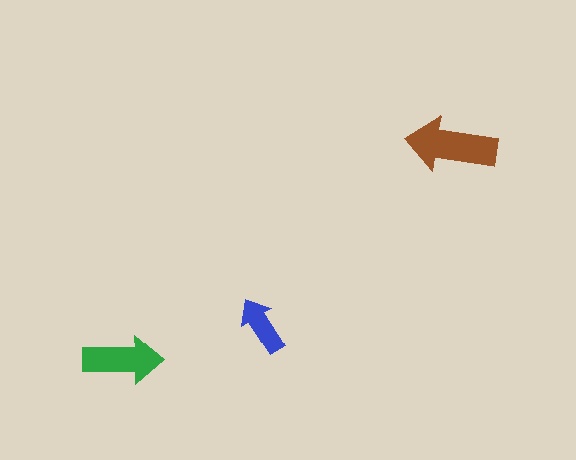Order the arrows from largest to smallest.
the brown one, the green one, the blue one.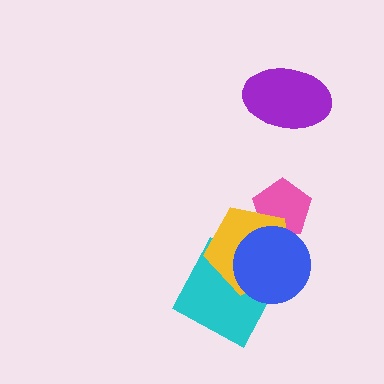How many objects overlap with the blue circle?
3 objects overlap with the blue circle.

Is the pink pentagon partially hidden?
Yes, it is partially covered by another shape.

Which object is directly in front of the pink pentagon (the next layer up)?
The yellow pentagon is directly in front of the pink pentagon.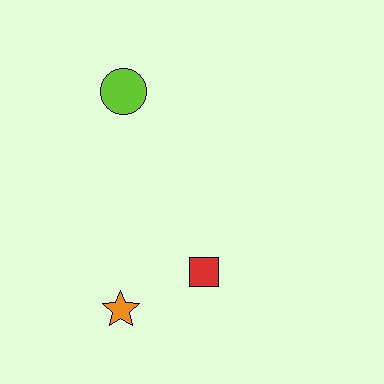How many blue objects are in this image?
There are no blue objects.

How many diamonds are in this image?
There are no diamonds.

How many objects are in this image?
There are 3 objects.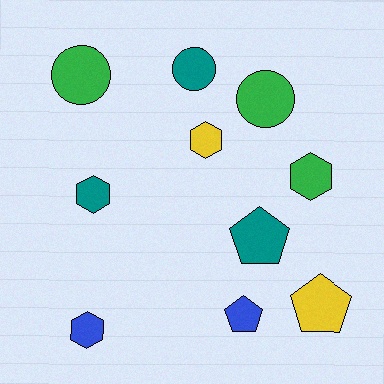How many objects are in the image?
There are 10 objects.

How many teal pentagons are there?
There is 1 teal pentagon.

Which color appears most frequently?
Teal, with 3 objects.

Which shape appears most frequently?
Hexagon, with 4 objects.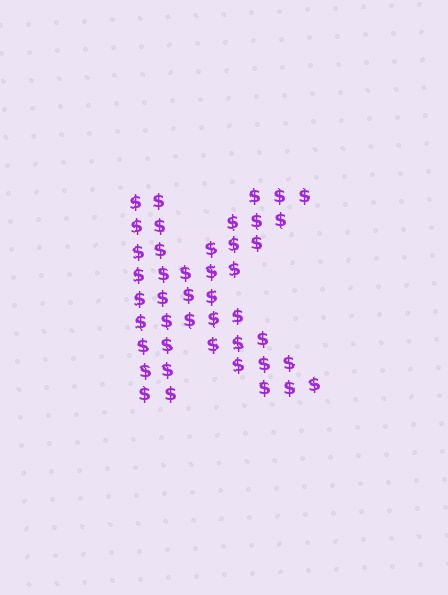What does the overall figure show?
The overall figure shows the letter K.